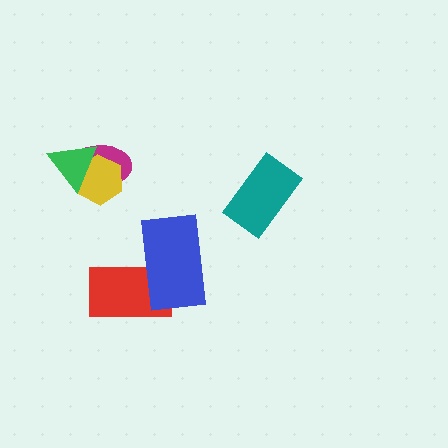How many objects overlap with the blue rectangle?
1 object overlaps with the blue rectangle.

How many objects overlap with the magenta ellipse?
2 objects overlap with the magenta ellipse.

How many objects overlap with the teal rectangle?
0 objects overlap with the teal rectangle.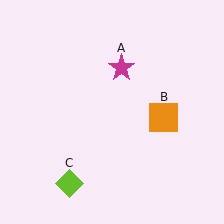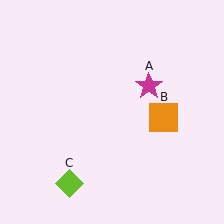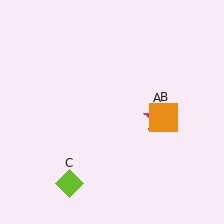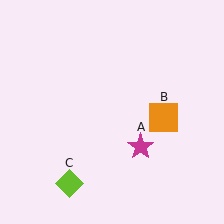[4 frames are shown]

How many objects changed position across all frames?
1 object changed position: magenta star (object A).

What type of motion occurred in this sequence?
The magenta star (object A) rotated clockwise around the center of the scene.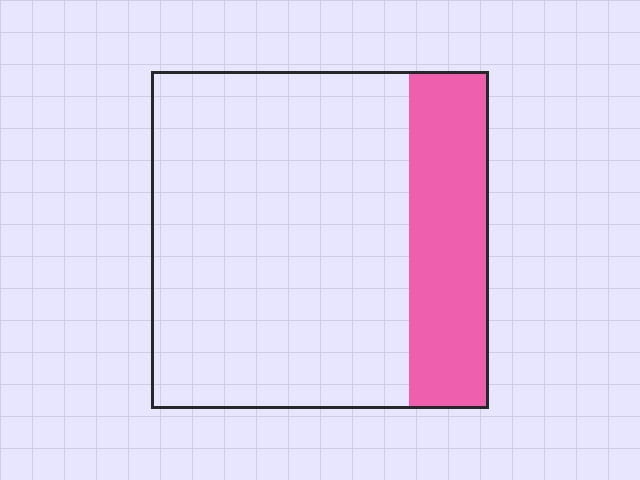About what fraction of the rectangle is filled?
About one quarter (1/4).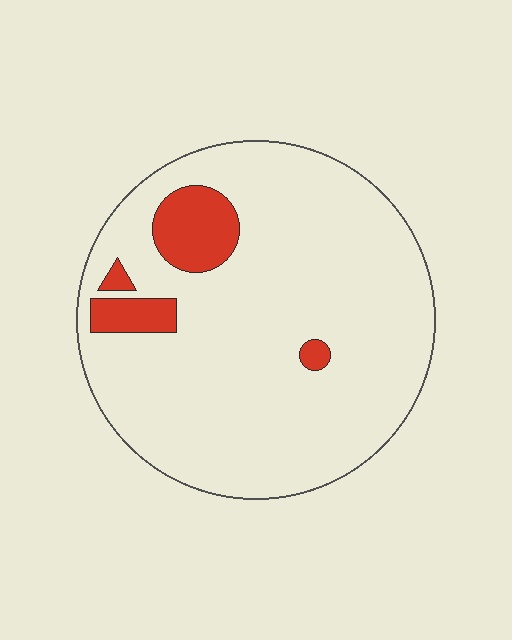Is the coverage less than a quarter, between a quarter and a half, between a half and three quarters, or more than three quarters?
Less than a quarter.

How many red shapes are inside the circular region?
4.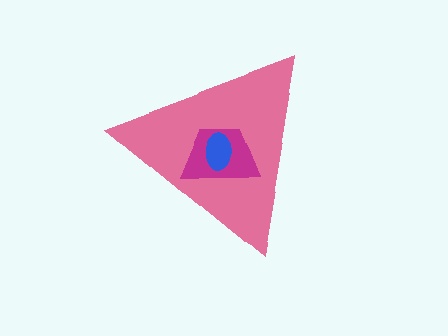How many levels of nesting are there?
3.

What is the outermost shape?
The pink triangle.